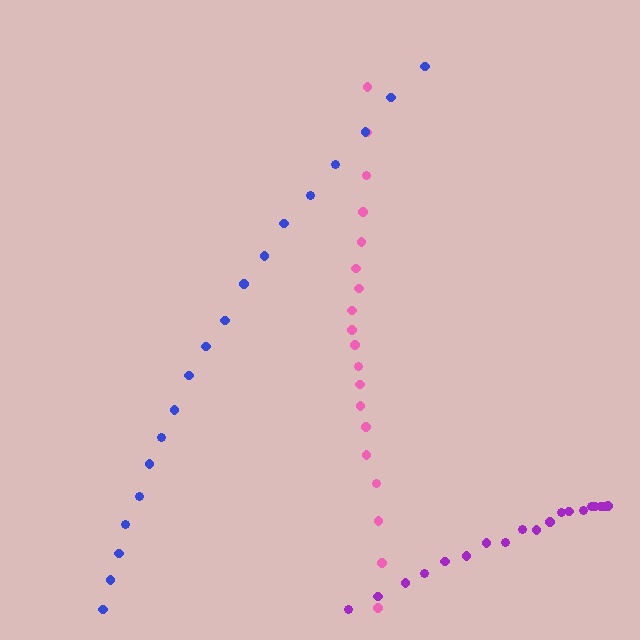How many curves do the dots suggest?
There are 3 distinct paths.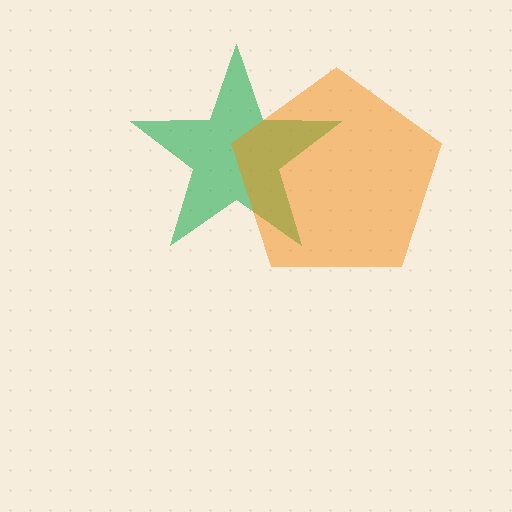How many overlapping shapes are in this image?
There are 2 overlapping shapes in the image.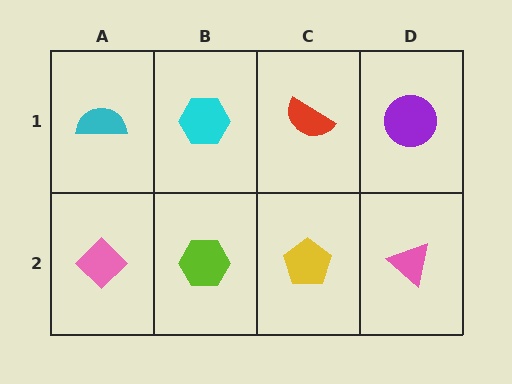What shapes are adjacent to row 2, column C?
A red semicircle (row 1, column C), a lime hexagon (row 2, column B), a pink triangle (row 2, column D).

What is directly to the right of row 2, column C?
A pink triangle.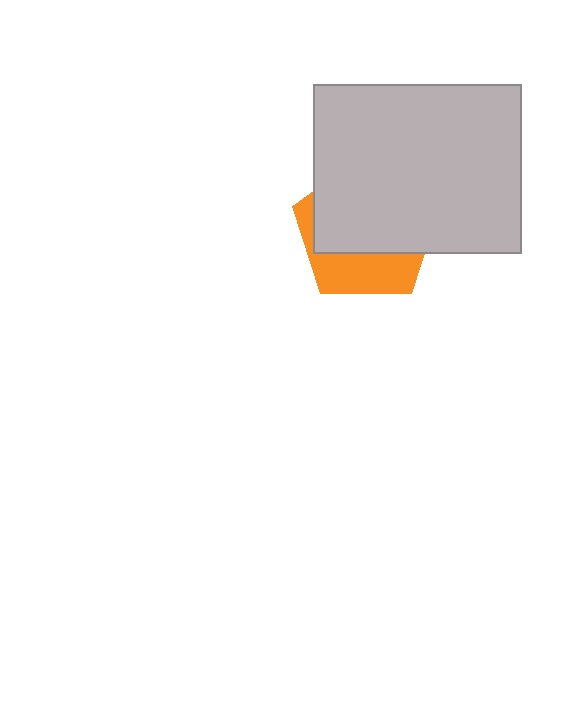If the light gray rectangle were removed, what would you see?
You would see the complete orange pentagon.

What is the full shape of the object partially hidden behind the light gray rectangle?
The partially hidden object is an orange pentagon.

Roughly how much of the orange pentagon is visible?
A small part of it is visible (roughly 35%).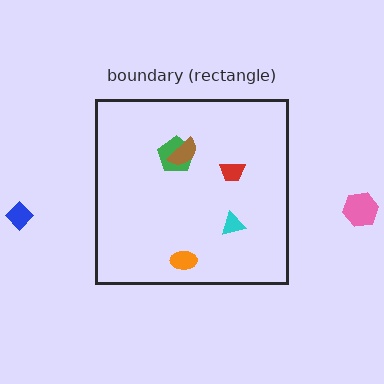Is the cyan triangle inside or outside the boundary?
Inside.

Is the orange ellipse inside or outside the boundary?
Inside.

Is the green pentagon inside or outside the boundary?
Inside.